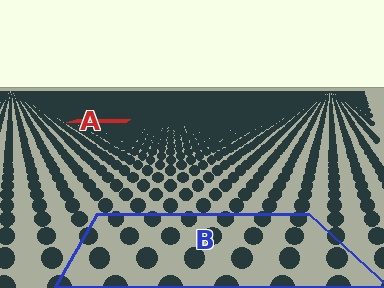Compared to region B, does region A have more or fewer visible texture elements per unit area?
Region A has more texture elements per unit area — they are packed more densely because it is farther away.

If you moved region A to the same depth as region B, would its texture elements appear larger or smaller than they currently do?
They would appear larger. At a closer depth, the same texture elements are projected at a bigger on-screen size.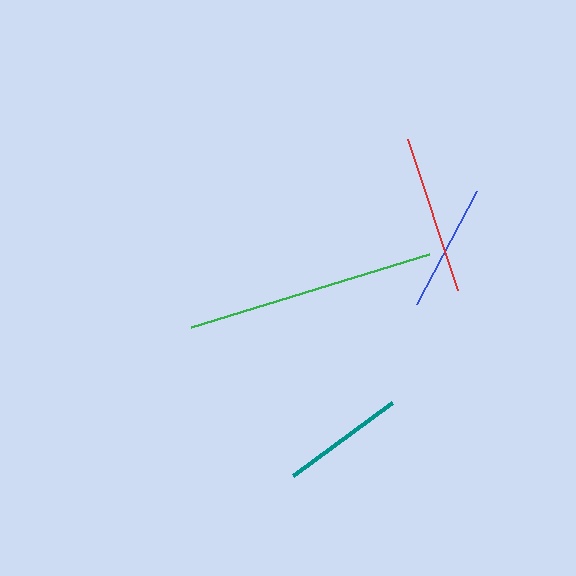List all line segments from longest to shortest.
From longest to shortest: green, red, blue, teal.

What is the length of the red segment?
The red segment is approximately 160 pixels long.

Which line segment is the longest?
The green line is the longest at approximately 249 pixels.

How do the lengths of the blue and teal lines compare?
The blue and teal lines are approximately the same length.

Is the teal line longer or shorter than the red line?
The red line is longer than the teal line.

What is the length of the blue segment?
The blue segment is approximately 128 pixels long.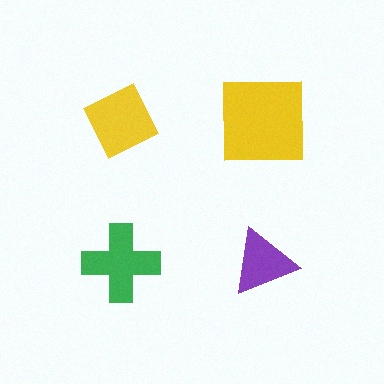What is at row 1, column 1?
A yellow diamond.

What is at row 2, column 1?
A green cross.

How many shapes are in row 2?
2 shapes.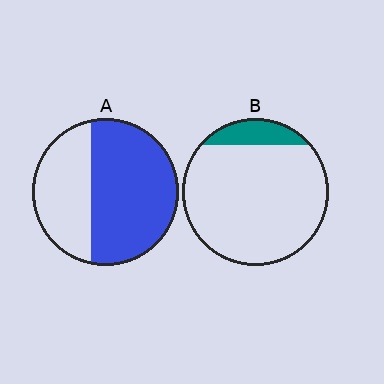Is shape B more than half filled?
No.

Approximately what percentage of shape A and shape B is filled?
A is approximately 60% and B is approximately 10%.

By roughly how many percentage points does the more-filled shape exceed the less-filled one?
By roughly 50 percentage points (A over B).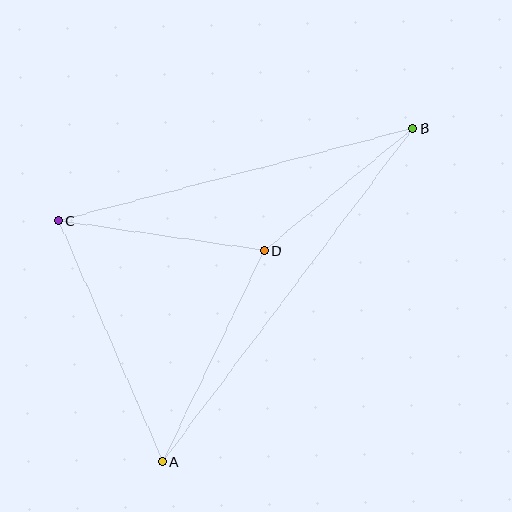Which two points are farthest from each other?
Points A and B are farthest from each other.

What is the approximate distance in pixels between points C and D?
The distance between C and D is approximately 208 pixels.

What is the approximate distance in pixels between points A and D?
The distance between A and D is approximately 234 pixels.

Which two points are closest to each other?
Points B and D are closest to each other.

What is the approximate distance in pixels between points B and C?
The distance between B and C is approximately 366 pixels.